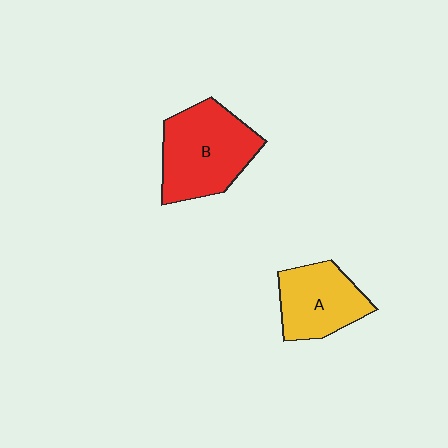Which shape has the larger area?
Shape B (red).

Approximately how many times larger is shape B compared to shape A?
Approximately 1.3 times.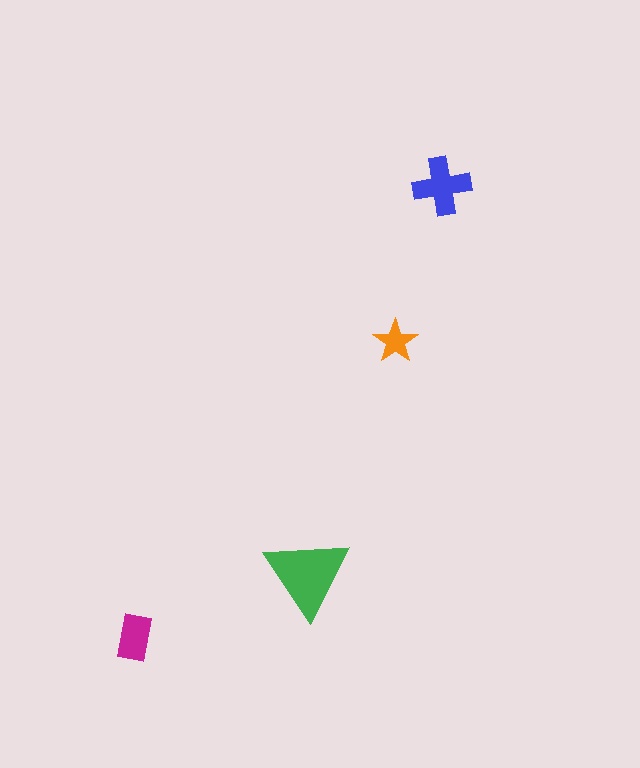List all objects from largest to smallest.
The green triangle, the blue cross, the magenta rectangle, the orange star.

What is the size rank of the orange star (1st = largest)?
4th.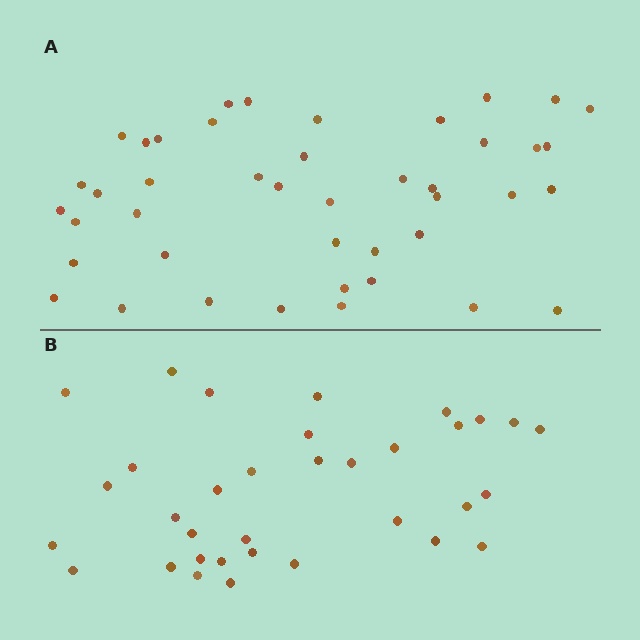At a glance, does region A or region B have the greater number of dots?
Region A (the top region) has more dots.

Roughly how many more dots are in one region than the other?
Region A has roughly 8 or so more dots than region B.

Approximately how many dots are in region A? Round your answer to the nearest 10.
About 40 dots. (The exact count is 43, which rounds to 40.)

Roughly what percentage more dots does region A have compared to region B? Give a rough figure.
About 25% more.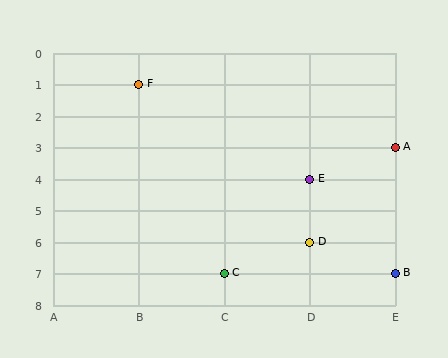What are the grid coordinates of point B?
Point B is at grid coordinates (E, 7).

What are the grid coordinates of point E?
Point E is at grid coordinates (D, 4).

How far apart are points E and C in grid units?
Points E and C are 1 column and 3 rows apart (about 3.2 grid units diagonally).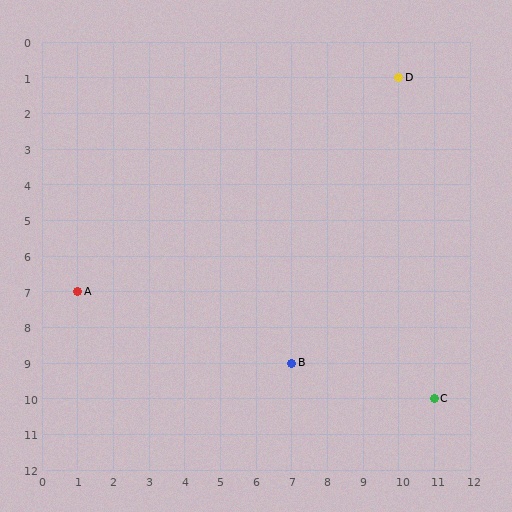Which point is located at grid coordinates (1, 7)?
Point A is at (1, 7).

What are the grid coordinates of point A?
Point A is at grid coordinates (1, 7).